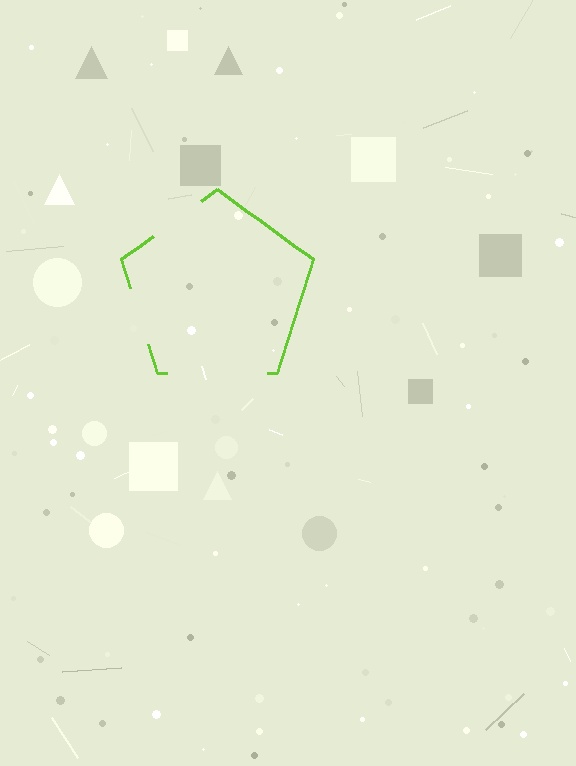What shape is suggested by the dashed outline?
The dashed outline suggests a pentagon.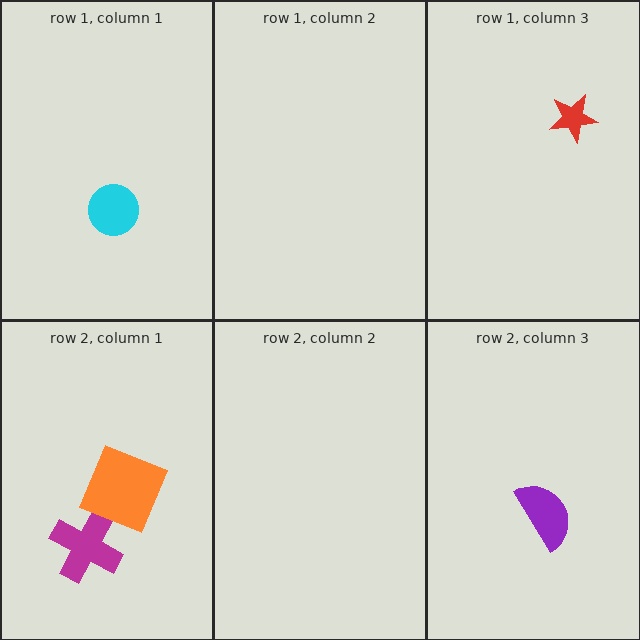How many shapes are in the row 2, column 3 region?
1.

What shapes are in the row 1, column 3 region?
The red star.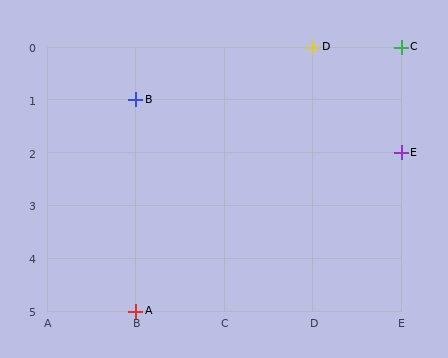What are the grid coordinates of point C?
Point C is at grid coordinates (E, 0).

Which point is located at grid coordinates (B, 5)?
Point A is at (B, 5).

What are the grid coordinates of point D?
Point D is at grid coordinates (D, 0).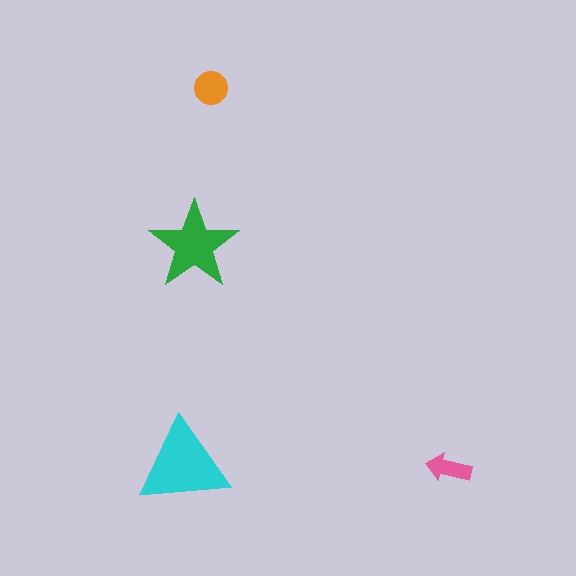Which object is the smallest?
The pink arrow.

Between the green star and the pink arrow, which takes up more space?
The green star.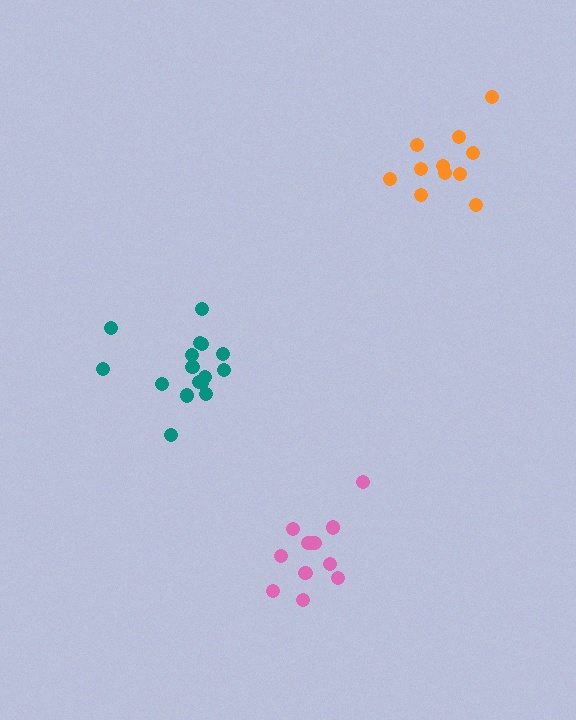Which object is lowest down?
The pink cluster is bottommost.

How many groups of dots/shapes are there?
There are 3 groups.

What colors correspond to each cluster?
The clusters are colored: pink, teal, orange.